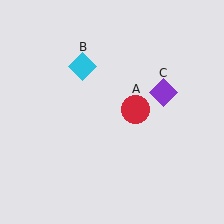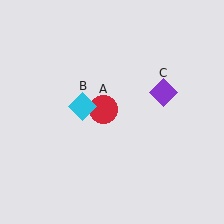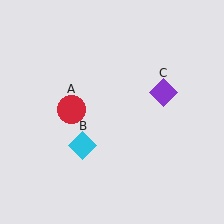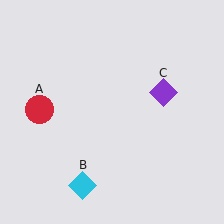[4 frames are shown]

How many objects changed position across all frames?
2 objects changed position: red circle (object A), cyan diamond (object B).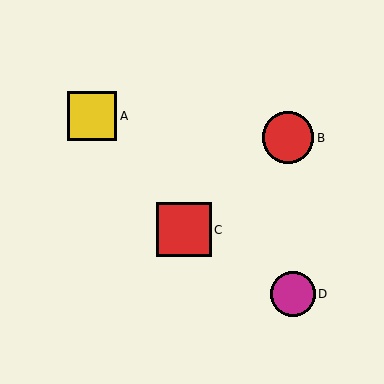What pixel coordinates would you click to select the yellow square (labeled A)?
Click at (92, 116) to select the yellow square A.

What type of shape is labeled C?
Shape C is a red square.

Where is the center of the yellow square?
The center of the yellow square is at (92, 116).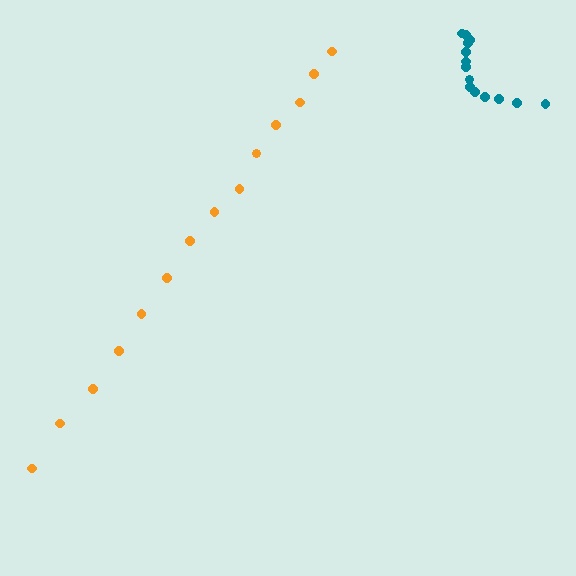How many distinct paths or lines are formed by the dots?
There are 2 distinct paths.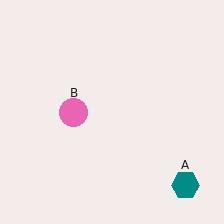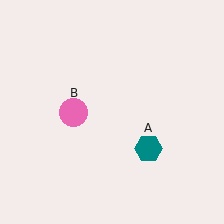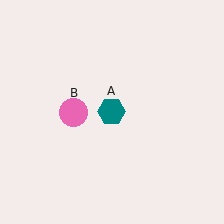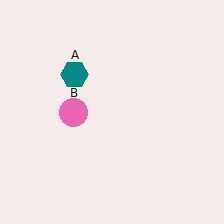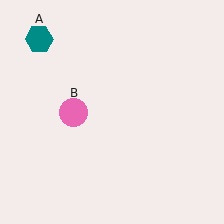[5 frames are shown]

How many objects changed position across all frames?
1 object changed position: teal hexagon (object A).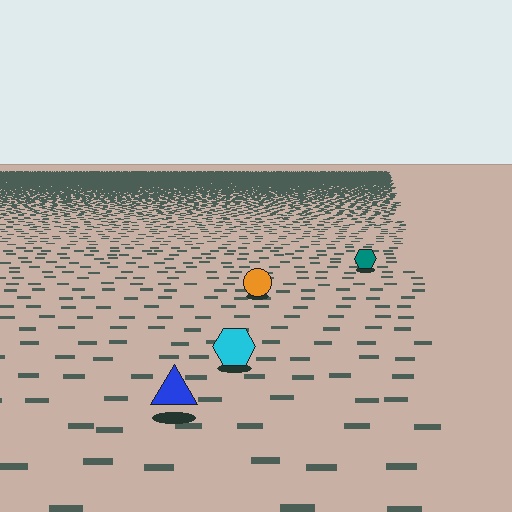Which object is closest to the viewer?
The blue triangle is closest. The texture marks near it are larger and more spread out.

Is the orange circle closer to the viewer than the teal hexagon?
Yes. The orange circle is closer — you can tell from the texture gradient: the ground texture is coarser near it.